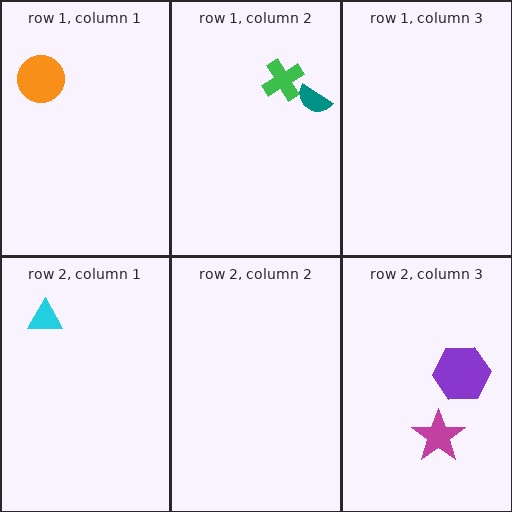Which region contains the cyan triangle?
The row 2, column 1 region.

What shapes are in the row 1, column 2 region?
The green cross, the teal semicircle.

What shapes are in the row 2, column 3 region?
The magenta star, the purple hexagon.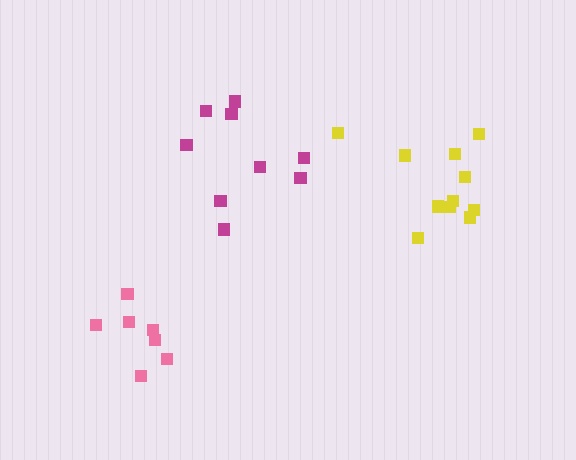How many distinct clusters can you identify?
There are 3 distinct clusters.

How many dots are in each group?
Group 1: 11 dots, Group 2: 7 dots, Group 3: 9 dots (27 total).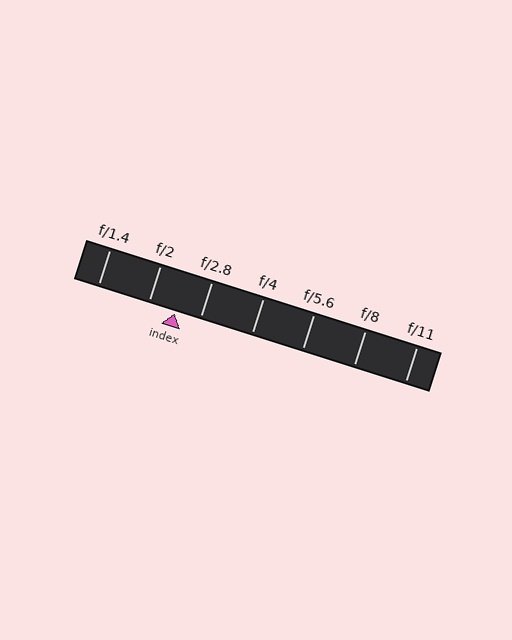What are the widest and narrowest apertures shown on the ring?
The widest aperture shown is f/1.4 and the narrowest is f/11.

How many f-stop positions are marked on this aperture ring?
There are 7 f-stop positions marked.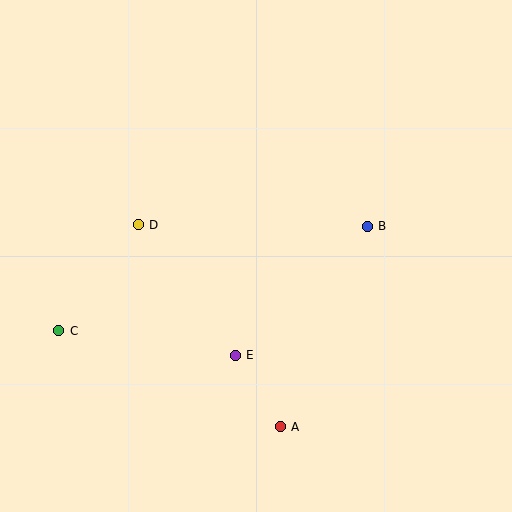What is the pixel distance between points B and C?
The distance between B and C is 326 pixels.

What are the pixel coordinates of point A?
Point A is at (280, 427).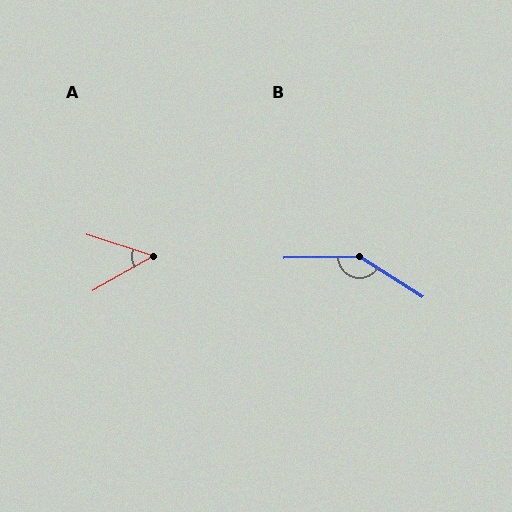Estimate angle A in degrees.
Approximately 48 degrees.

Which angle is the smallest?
A, at approximately 48 degrees.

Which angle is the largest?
B, at approximately 147 degrees.